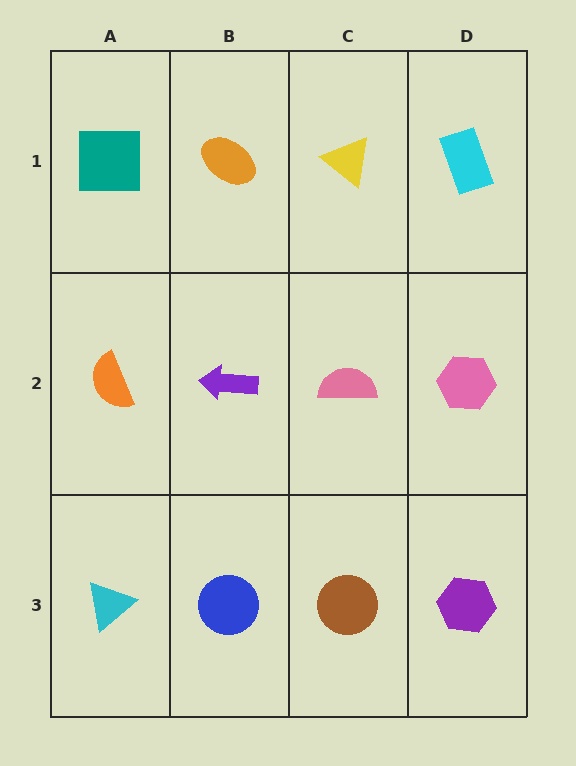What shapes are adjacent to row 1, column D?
A pink hexagon (row 2, column D), a yellow triangle (row 1, column C).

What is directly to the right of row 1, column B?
A yellow triangle.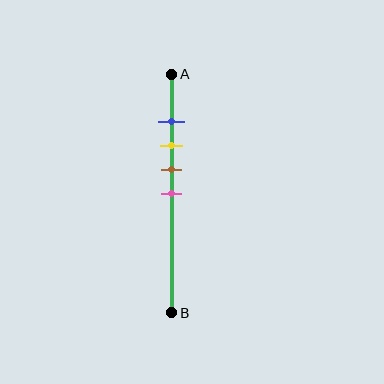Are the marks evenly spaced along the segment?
Yes, the marks are approximately evenly spaced.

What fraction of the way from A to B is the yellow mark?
The yellow mark is approximately 30% (0.3) of the way from A to B.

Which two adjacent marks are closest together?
The blue and yellow marks are the closest adjacent pair.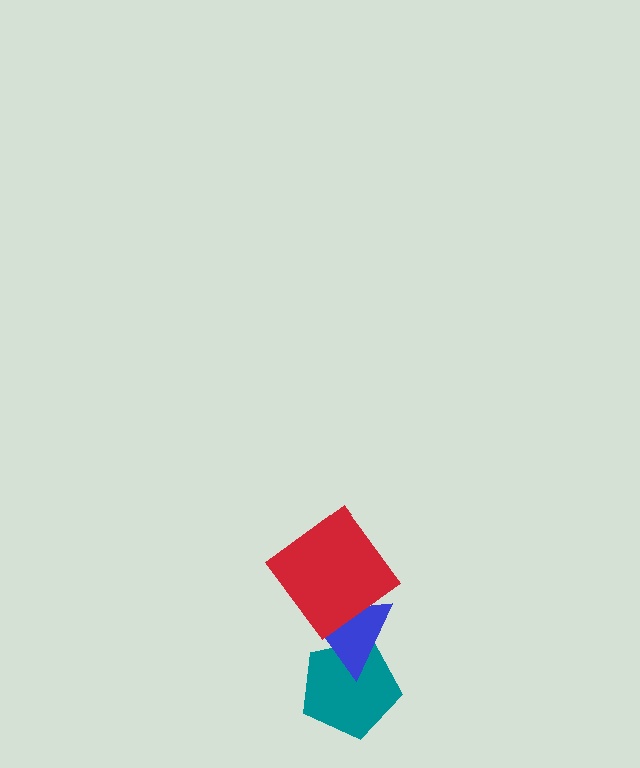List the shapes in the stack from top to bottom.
From top to bottom: the red diamond, the blue triangle, the teal pentagon.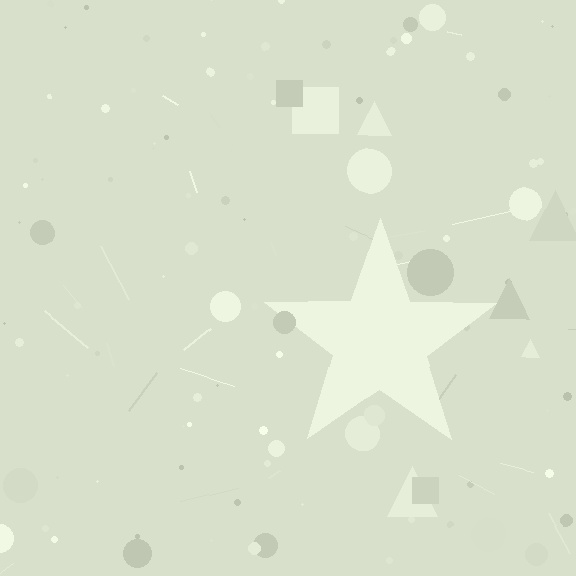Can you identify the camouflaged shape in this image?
The camouflaged shape is a star.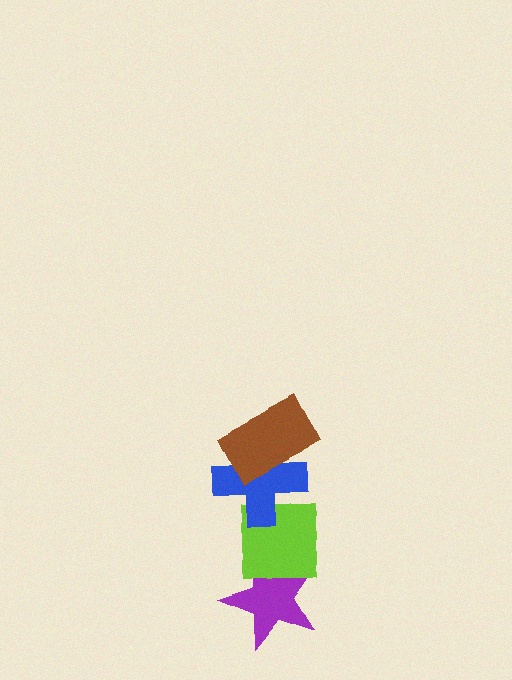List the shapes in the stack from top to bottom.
From top to bottom: the brown rectangle, the blue cross, the lime square, the purple star.